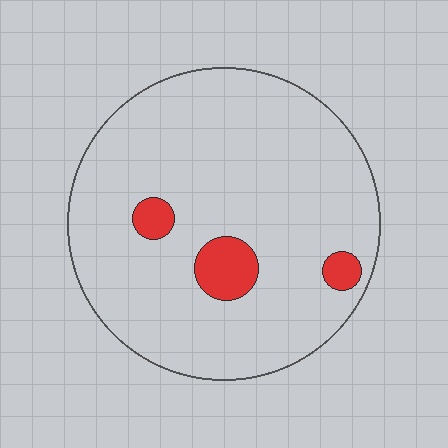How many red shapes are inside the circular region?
3.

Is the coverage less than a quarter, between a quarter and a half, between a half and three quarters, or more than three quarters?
Less than a quarter.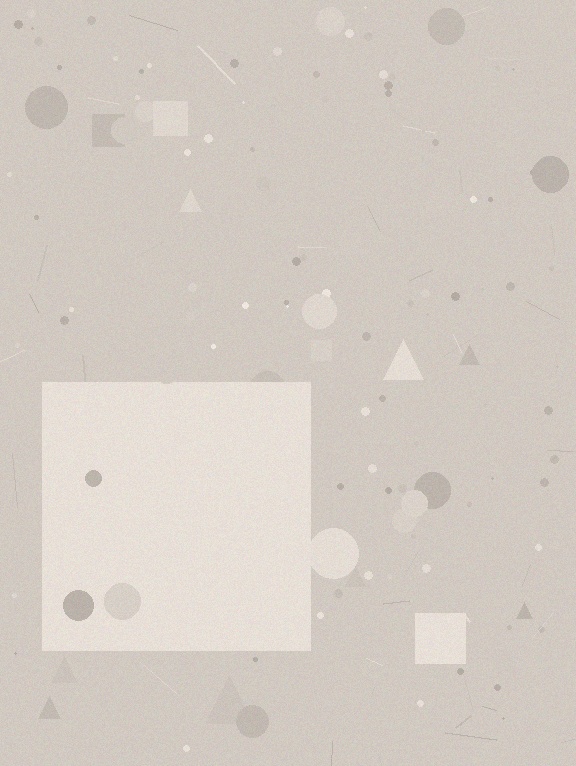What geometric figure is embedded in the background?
A square is embedded in the background.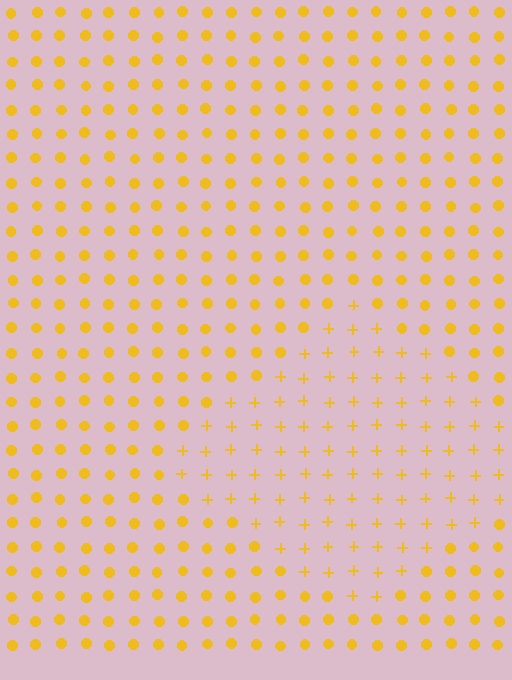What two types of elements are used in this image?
The image uses plus signs inside the diamond region and circles outside it.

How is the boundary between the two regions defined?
The boundary is defined by a change in element shape: plus signs inside vs. circles outside. All elements share the same color and spacing.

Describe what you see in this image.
The image is filled with small yellow elements arranged in a uniform grid. A diamond-shaped region contains plus signs, while the surrounding area contains circles. The boundary is defined purely by the change in element shape.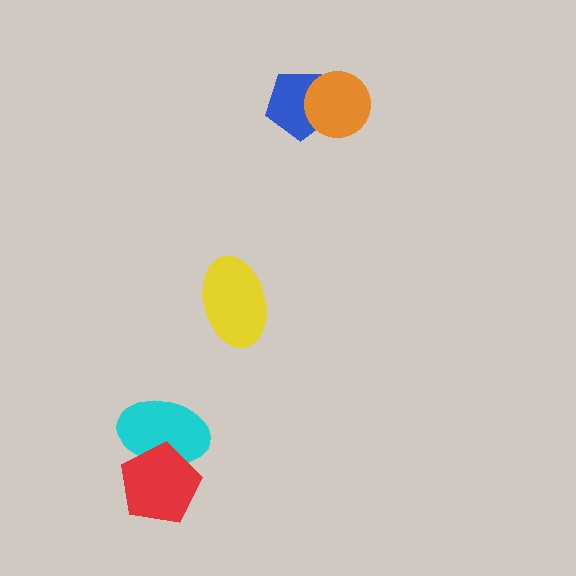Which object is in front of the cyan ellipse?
The red pentagon is in front of the cyan ellipse.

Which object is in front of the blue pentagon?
The orange circle is in front of the blue pentagon.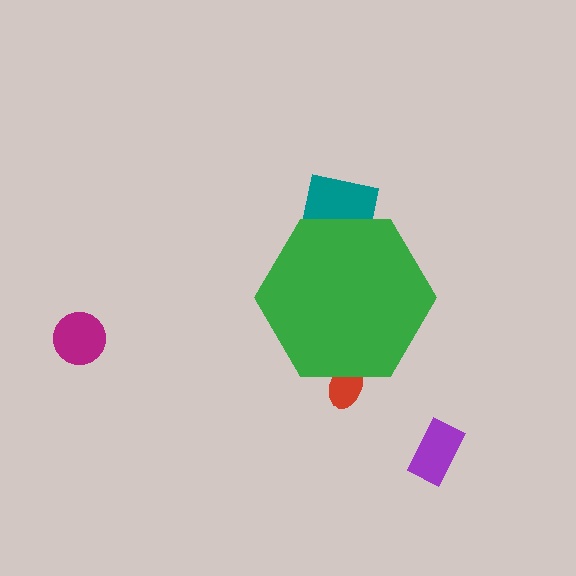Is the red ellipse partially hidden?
Yes, the red ellipse is partially hidden behind the green hexagon.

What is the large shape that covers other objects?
A green hexagon.